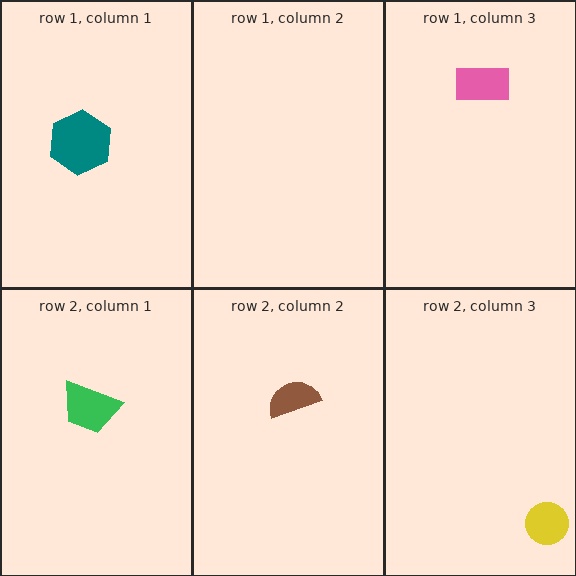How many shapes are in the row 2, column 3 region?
1.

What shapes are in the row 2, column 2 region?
The brown semicircle.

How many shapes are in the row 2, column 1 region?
1.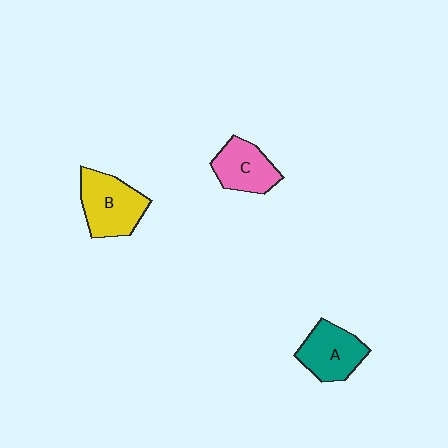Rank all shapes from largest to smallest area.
From largest to smallest: B (yellow), A (teal), C (pink).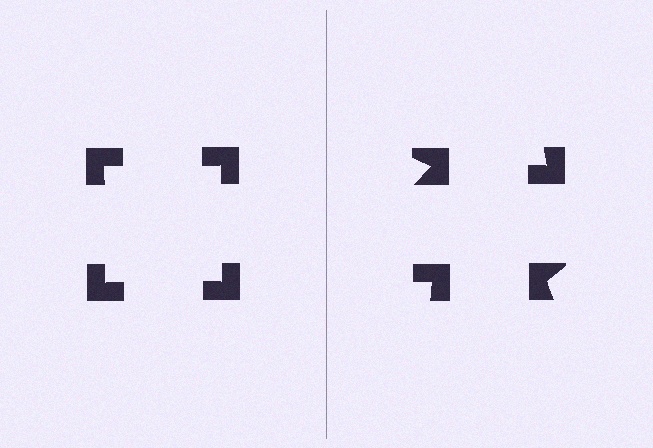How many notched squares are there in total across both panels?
8 — 4 on each side.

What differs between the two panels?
The notched squares are positioned identically on both sides; only the wedge orientations differ. On the left they align to a square; on the right they are misaligned.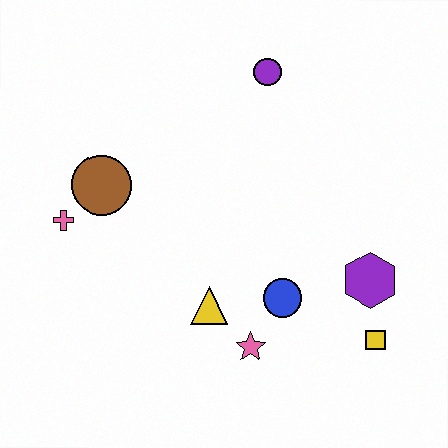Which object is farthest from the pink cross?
The yellow square is farthest from the pink cross.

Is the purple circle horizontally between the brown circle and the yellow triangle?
No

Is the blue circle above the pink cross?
No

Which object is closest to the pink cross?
The brown circle is closest to the pink cross.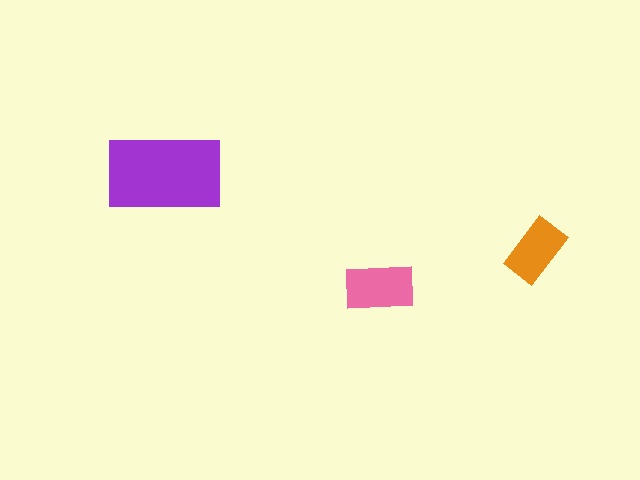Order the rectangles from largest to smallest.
the purple one, the pink one, the orange one.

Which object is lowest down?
The pink rectangle is bottommost.